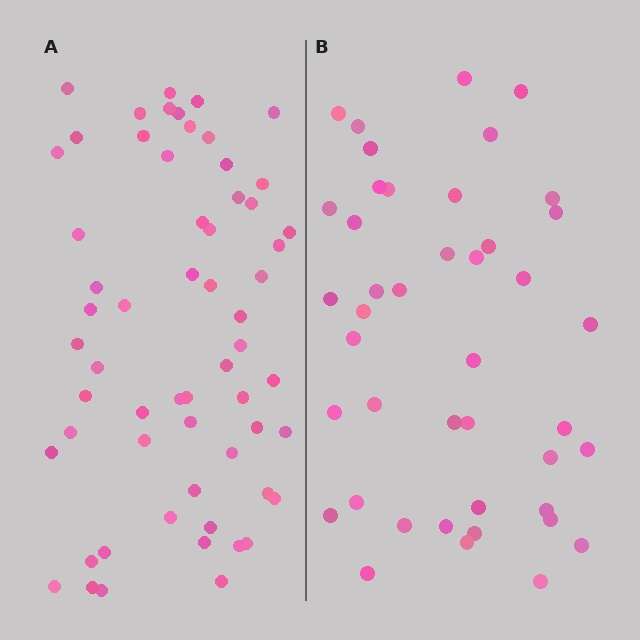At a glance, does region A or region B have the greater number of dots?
Region A (the left region) has more dots.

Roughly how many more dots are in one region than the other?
Region A has approximately 15 more dots than region B.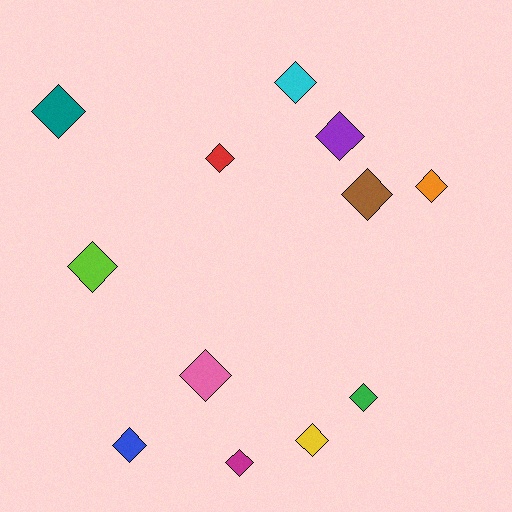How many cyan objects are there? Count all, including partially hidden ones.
There is 1 cyan object.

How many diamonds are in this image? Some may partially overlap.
There are 12 diamonds.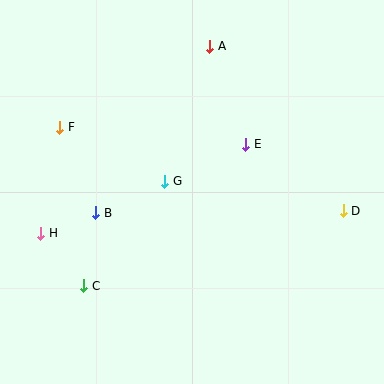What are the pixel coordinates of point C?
Point C is at (84, 286).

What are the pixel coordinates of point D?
Point D is at (343, 211).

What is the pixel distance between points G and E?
The distance between G and E is 89 pixels.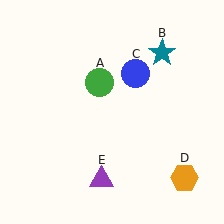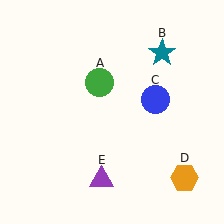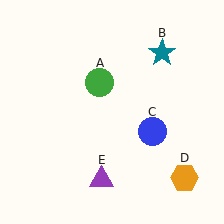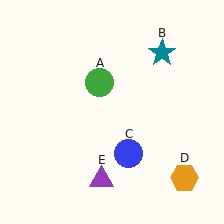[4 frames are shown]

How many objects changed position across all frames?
1 object changed position: blue circle (object C).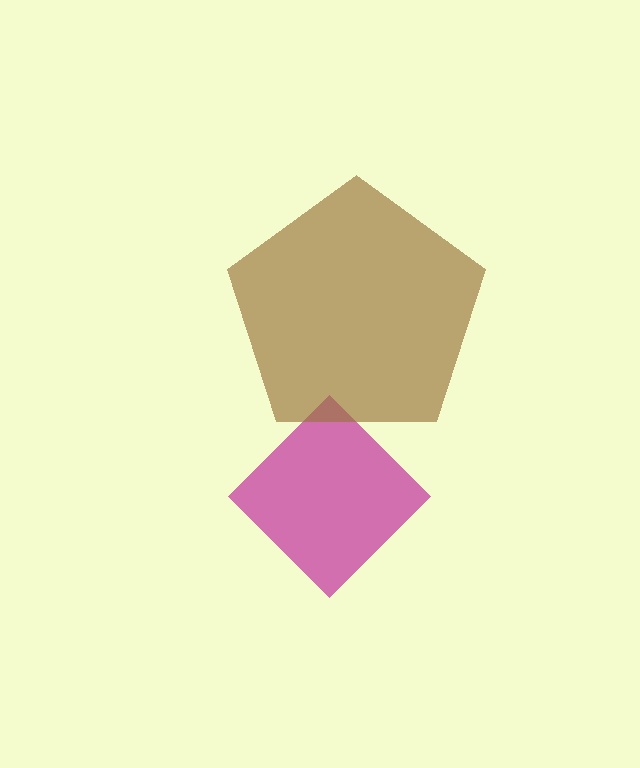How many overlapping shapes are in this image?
There are 2 overlapping shapes in the image.